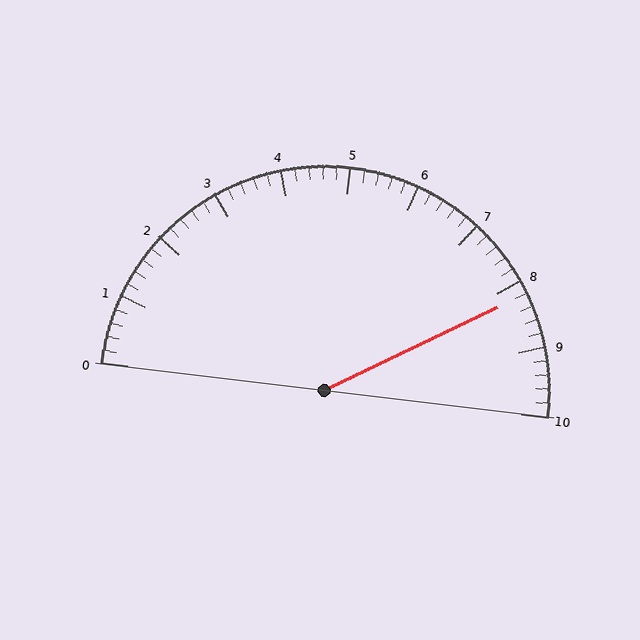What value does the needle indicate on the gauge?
The needle indicates approximately 8.2.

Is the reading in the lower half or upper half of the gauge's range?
The reading is in the upper half of the range (0 to 10).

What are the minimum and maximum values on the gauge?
The gauge ranges from 0 to 10.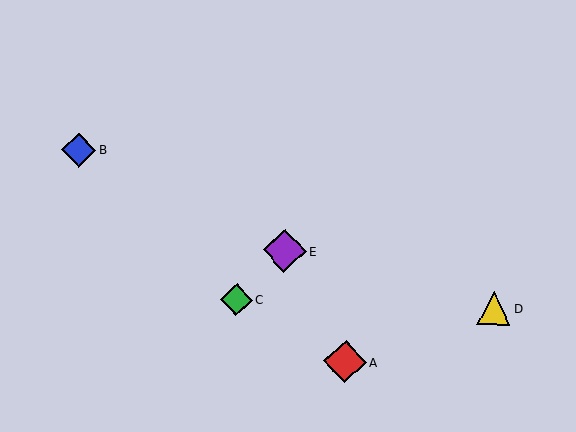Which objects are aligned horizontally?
Objects C, D are aligned horizontally.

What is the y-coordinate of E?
Object E is at y≈251.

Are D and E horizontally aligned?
No, D is at y≈309 and E is at y≈251.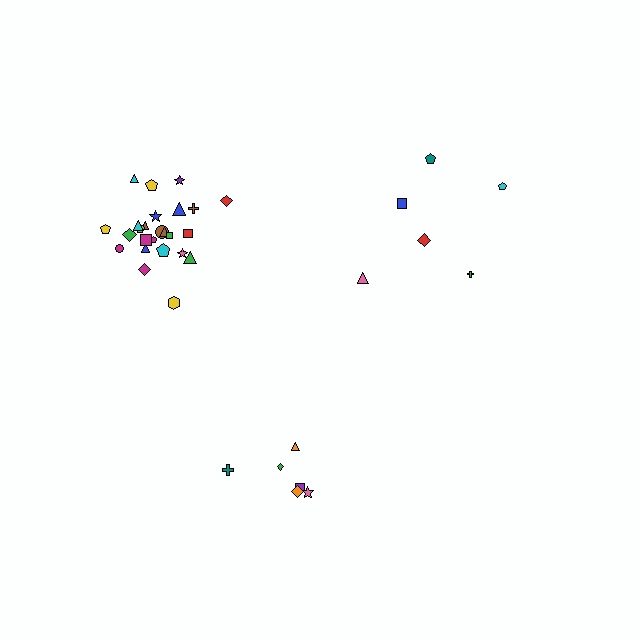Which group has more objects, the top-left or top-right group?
The top-left group.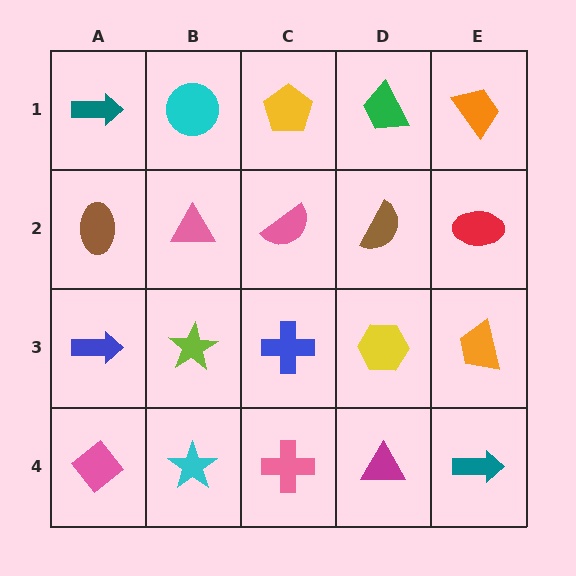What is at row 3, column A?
A blue arrow.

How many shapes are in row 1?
5 shapes.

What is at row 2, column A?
A brown ellipse.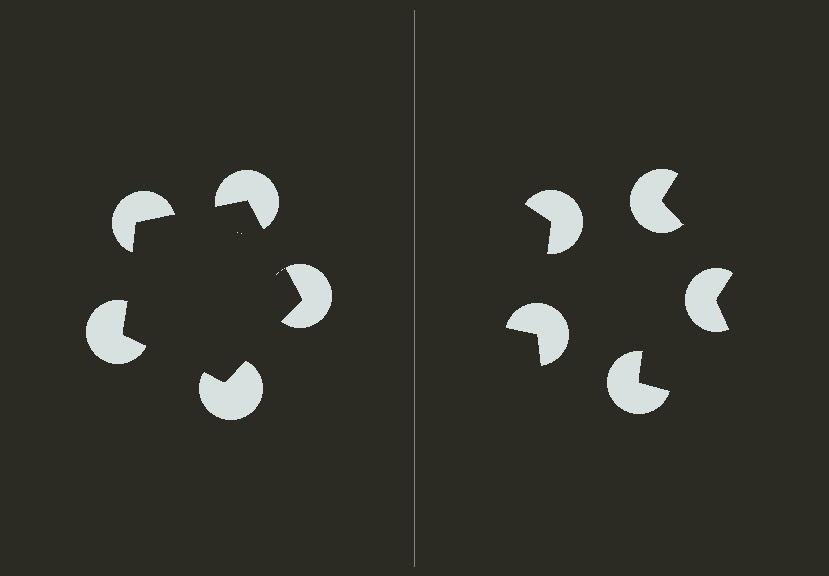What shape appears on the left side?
An illusory pentagon.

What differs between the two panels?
The pac-man discs are positioned identically on both sides; only the wedge orientations differ. On the left they align to a pentagon; on the right they are misaligned.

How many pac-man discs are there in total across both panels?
10 — 5 on each side.